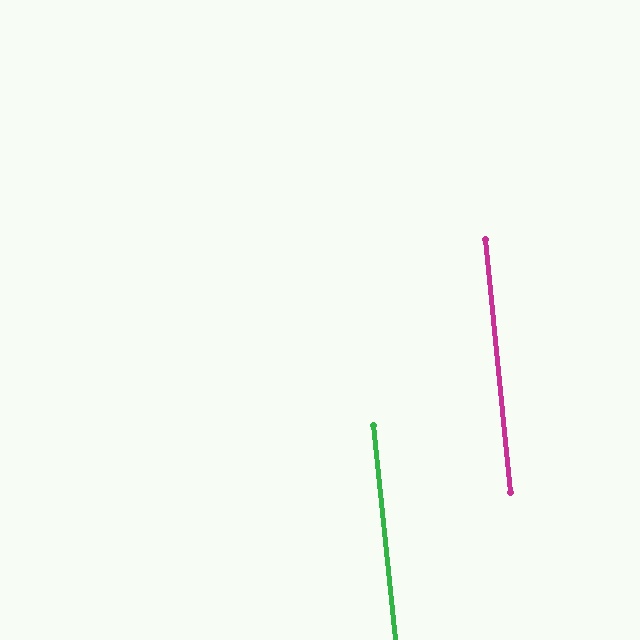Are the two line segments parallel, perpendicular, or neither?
Parallel — their directions differ by only 0.1°.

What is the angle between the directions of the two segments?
Approximately 0 degrees.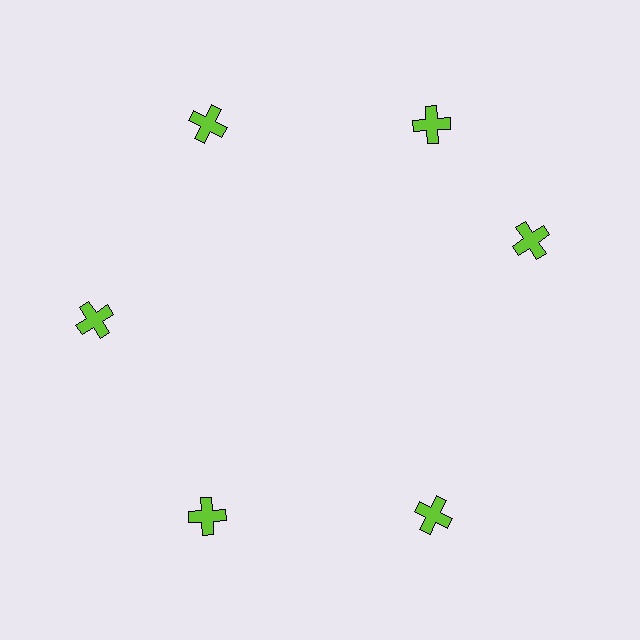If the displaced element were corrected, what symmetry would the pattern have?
It would have 6-fold rotational symmetry — the pattern would map onto itself every 60 degrees.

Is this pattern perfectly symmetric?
No. The 6 lime crosses are arranged in a ring, but one element near the 3 o'clock position is rotated out of alignment along the ring, breaking the 6-fold rotational symmetry.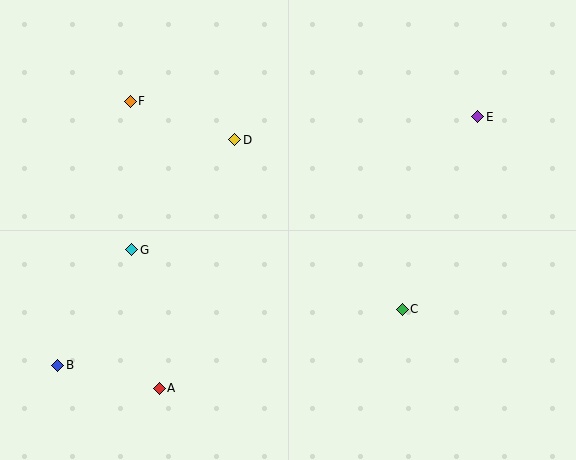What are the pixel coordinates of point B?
Point B is at (58, 365).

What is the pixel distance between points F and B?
The distance between F and B is 274 pixels.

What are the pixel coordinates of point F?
Point F is at (130, 101).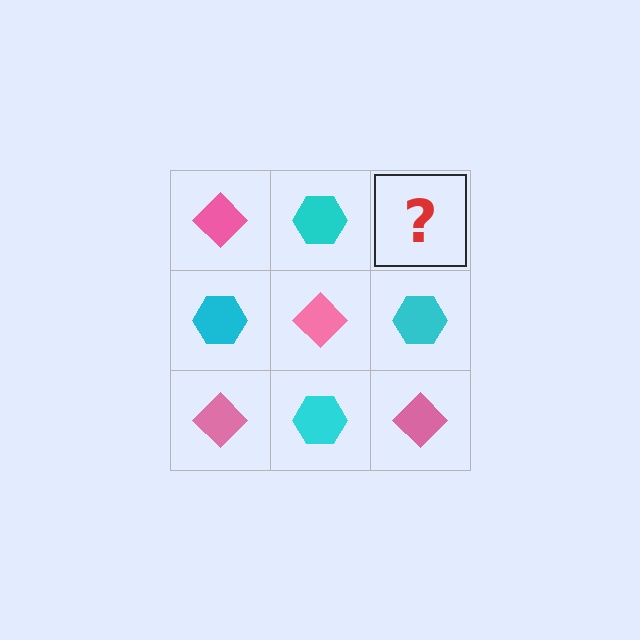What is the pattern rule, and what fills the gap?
The rule is that it alternates pink diamond and cyan hexagon in a checkerboard pattern. The gap should be filled with a pink diamond.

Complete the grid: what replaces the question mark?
The question mark should be replaced with a pink diamond.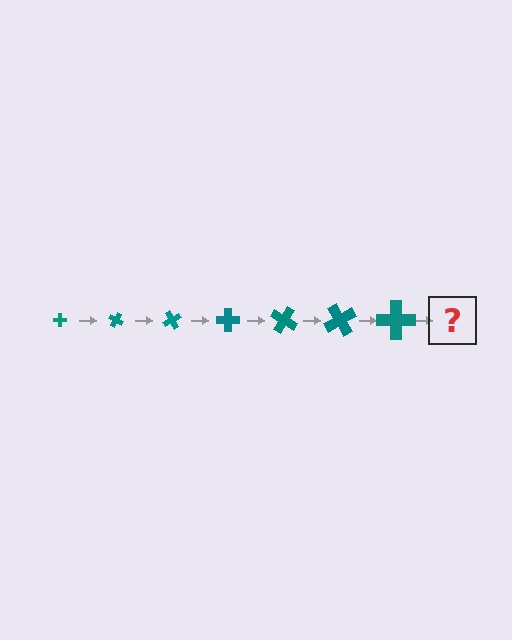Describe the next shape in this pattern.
It should be a cross, larger than the previous one and rotated 210 degrees from the start.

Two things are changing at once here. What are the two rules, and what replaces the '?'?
The two rules are that the cross grows larger each step and it rotates 30 degrees each step. The '?' should be a cross, larger than the previous one and rotated 210 degrees from the start.